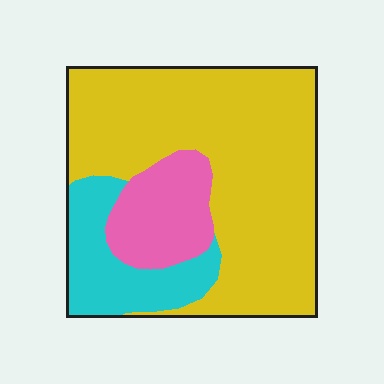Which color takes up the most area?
Yellow, at roughly 65%.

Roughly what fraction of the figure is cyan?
Cyan covers about 20% of the figure.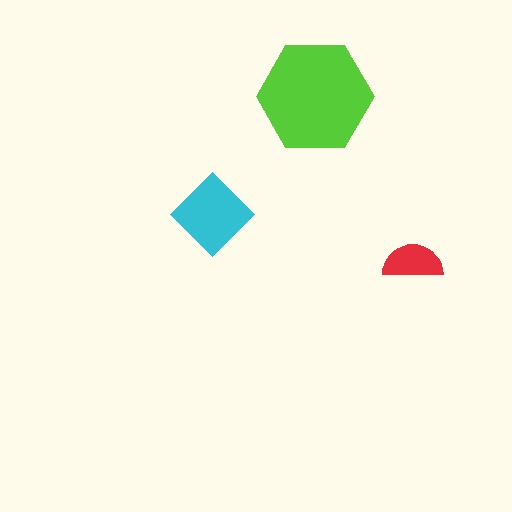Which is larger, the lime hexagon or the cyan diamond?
The lime hexagon.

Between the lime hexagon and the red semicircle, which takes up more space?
The lime hexagon.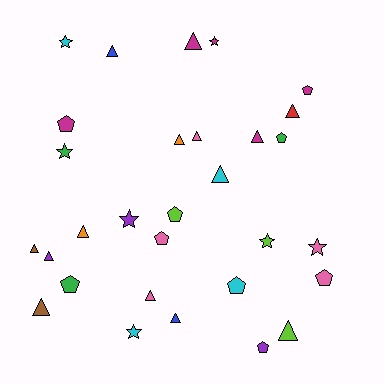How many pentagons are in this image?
There are 9 pentagons.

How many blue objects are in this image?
There are 2 blue objects.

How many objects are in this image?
There are 30 objects.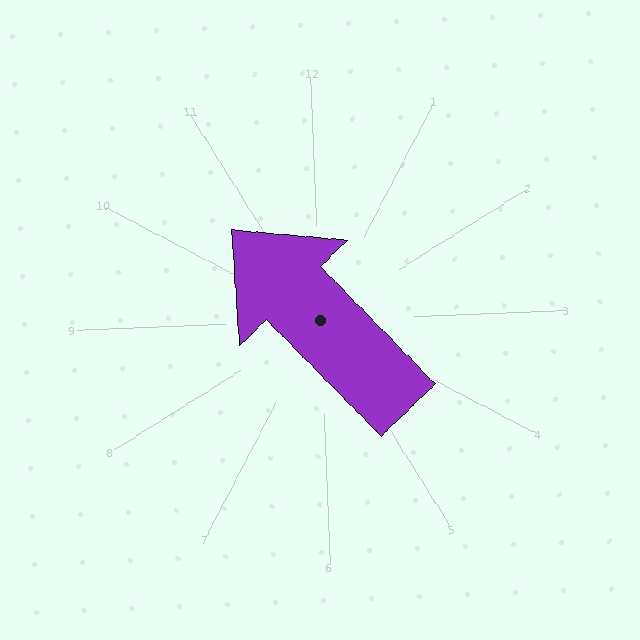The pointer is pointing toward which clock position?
Roughly 11 o'clock.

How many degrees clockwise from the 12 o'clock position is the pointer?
Approximately 318 degrees.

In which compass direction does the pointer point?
Northwest.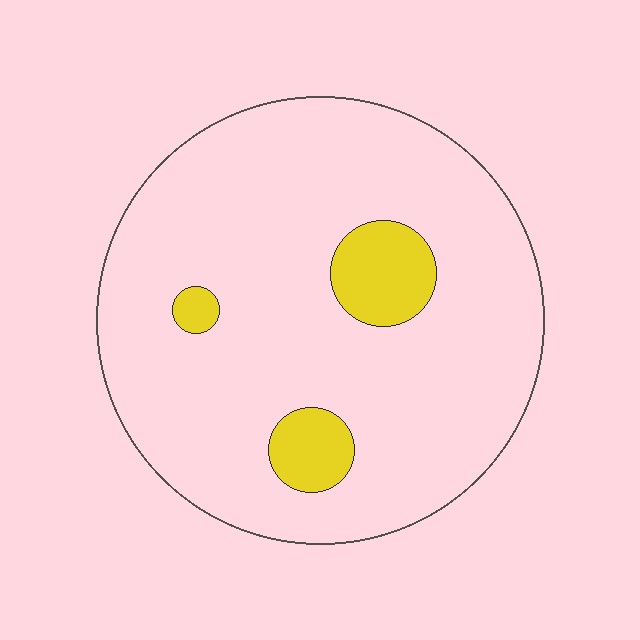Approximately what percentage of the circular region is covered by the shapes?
Approximately 10%.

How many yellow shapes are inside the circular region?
3.